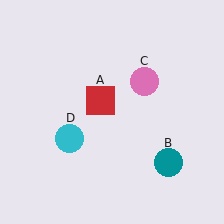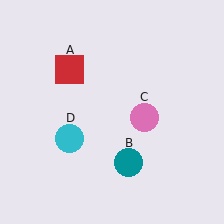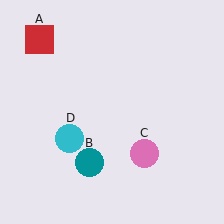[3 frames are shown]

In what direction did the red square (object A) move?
The red square (object A) moved up and to the left.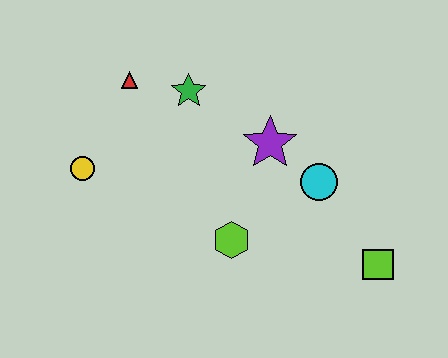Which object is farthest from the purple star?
The yellow circle is farthest from the purple star.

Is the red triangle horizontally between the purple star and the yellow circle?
Yes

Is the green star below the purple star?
No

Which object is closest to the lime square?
The cyan circle is closest to the lime square.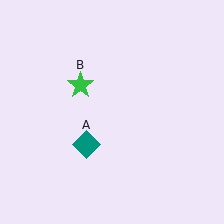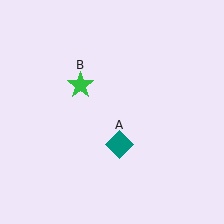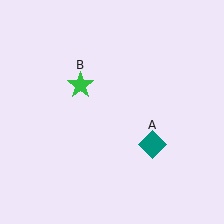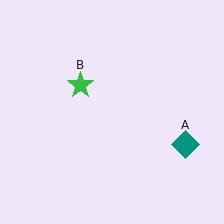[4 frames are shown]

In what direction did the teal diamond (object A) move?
The teal diamond (object A) moved right.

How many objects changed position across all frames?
1 object changed position: teal diamond (object A).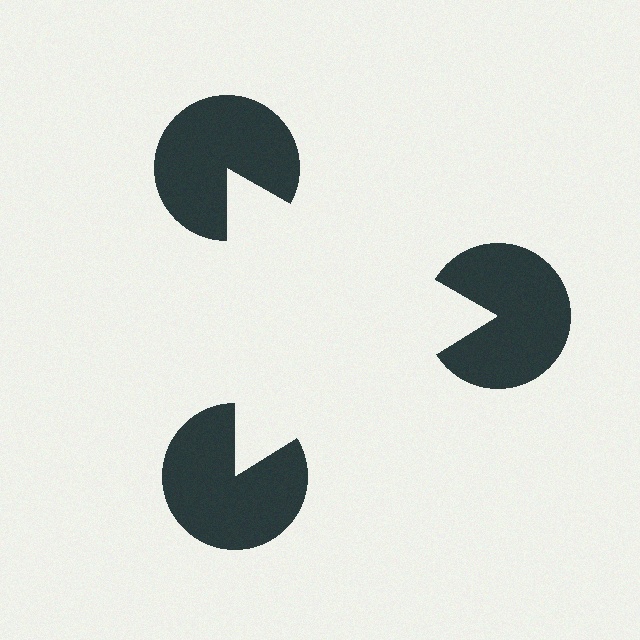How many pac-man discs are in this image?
There are 3 — one at each vertex of the illusory triangle.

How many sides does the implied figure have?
3 sides.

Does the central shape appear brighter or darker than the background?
It typically appears slightly brighter than the background, even though no actual brightness change is drawn.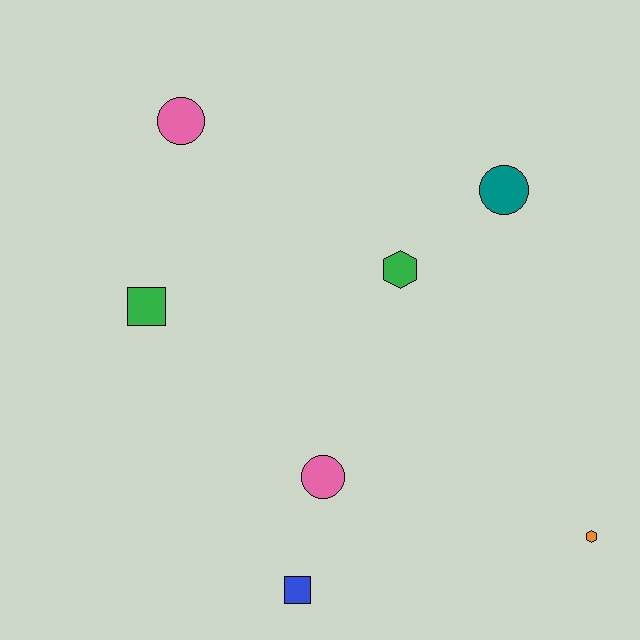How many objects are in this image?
There are 7 objects.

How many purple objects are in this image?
There are no purple objects.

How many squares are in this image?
There are 2 squares.